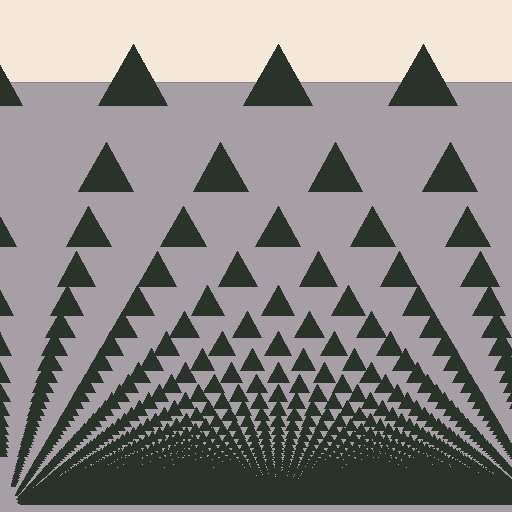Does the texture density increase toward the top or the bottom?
Density increases toward the bottom.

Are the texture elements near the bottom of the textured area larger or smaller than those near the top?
Smaller. The gradient is inverted — elements near the bottom are smaller and denser.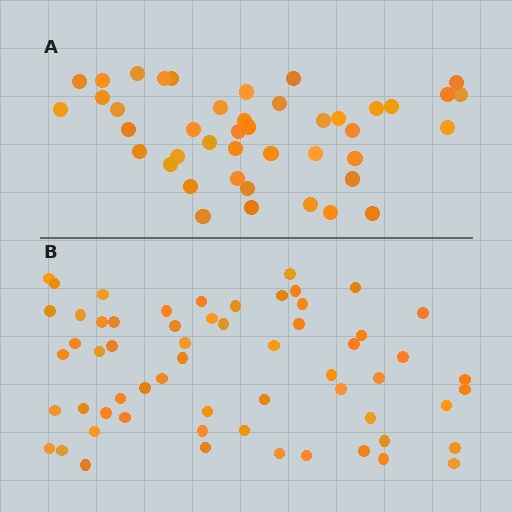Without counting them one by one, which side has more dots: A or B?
Region B (the bottom region) has more dots.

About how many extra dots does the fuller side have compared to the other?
Region B has approximately 15 more dots than region A.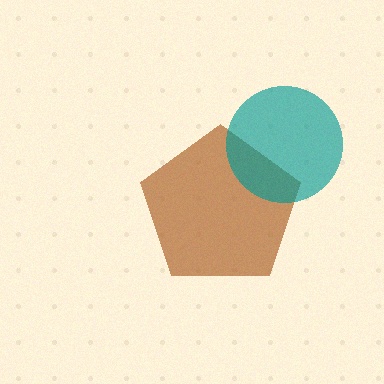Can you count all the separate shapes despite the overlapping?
Yes, there are 2 separate shapes.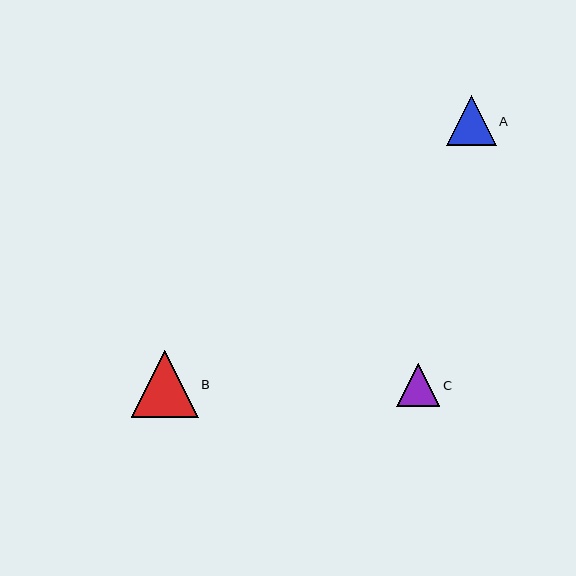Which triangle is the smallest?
Triangle C is the smallest with a size of approximately 43 pixels.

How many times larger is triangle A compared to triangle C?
Triangle A is approximately 1.2 times the size of triangle C.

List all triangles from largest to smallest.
From largest to smallest: B, A, C.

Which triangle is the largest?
Triangle B is the largest with a size of approximately 67 pixels.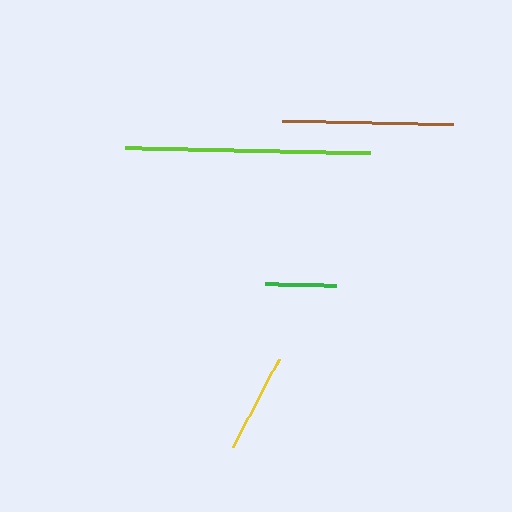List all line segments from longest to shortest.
From longest to shortest: lime, brown, yellow, green.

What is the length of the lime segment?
The lime segment is approximately 245 pixels long.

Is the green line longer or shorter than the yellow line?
The yellow line is longer than the green line.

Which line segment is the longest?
The lime line is the longest at approximately 245 pixels.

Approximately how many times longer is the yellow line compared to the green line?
The yellow line is approximately 1.4 times the length of the green line.